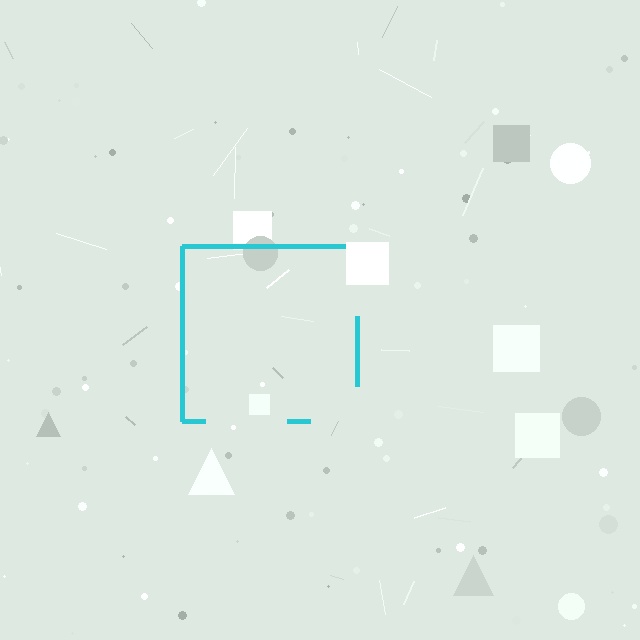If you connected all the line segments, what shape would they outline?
They would outline a square.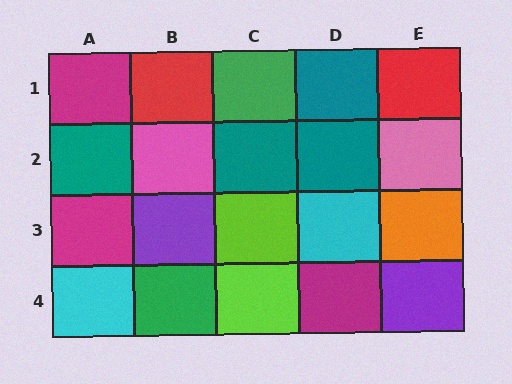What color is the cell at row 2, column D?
Teal.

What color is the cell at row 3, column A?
Magenta.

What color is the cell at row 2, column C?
Teal.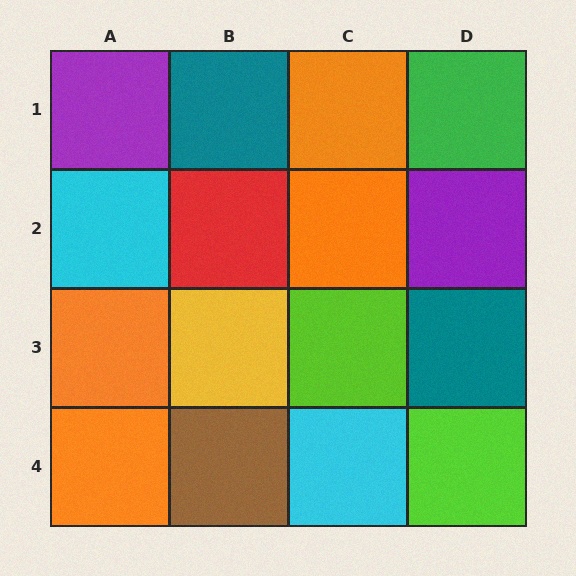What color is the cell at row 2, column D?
Purple.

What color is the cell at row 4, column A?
Orange.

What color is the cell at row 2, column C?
Orange.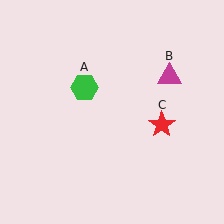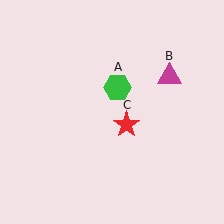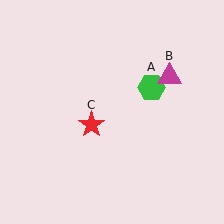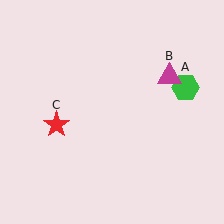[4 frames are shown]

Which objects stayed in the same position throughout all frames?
Magenta triangle (object B) remained stationary.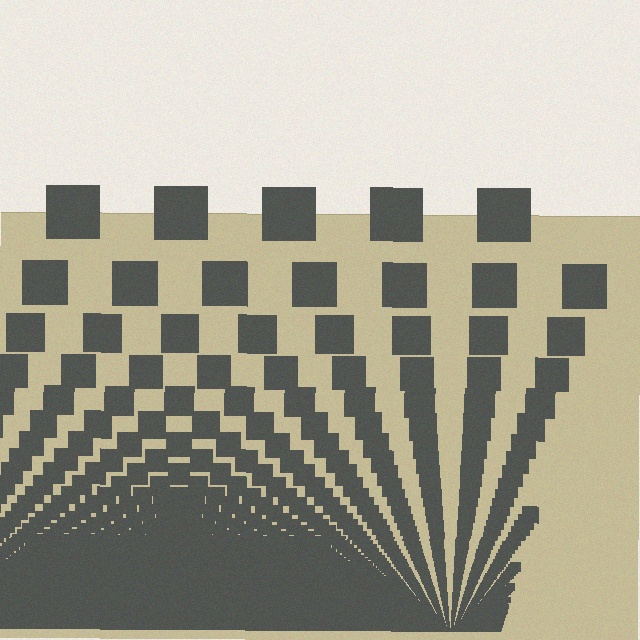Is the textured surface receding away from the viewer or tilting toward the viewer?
The surface appears to tilt toward the viewer. Texture elements get larger and sparser toward the top.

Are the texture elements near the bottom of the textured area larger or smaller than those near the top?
Smaller. The gradient is inverted — elements near the bottom are smaller and denser.